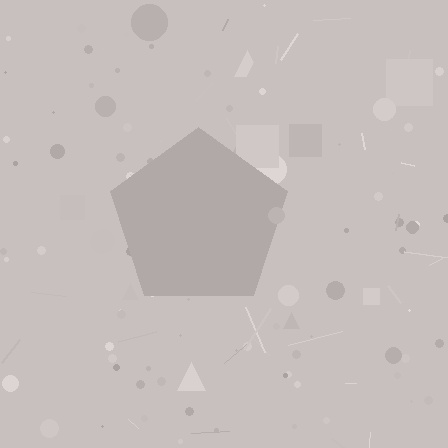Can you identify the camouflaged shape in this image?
The camouflaged shape is a pentagon.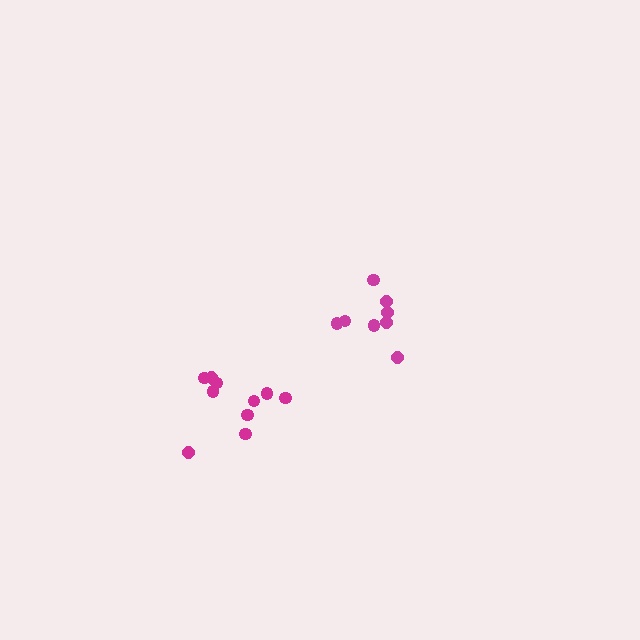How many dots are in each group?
Group 1: 8 dots, Group 2: 10 dots (18 total).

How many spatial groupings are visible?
There are 2 spatial groupings.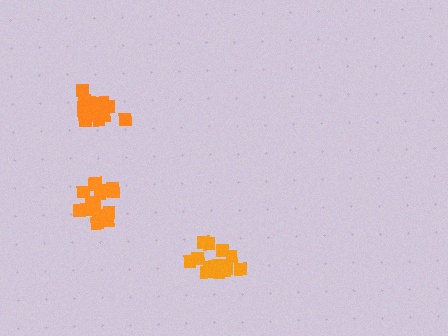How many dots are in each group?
Group 1: 16 dots, Group 2: 13 dots, Group 3: 15 dots (44 total).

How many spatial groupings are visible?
There are 3 spatial groupings.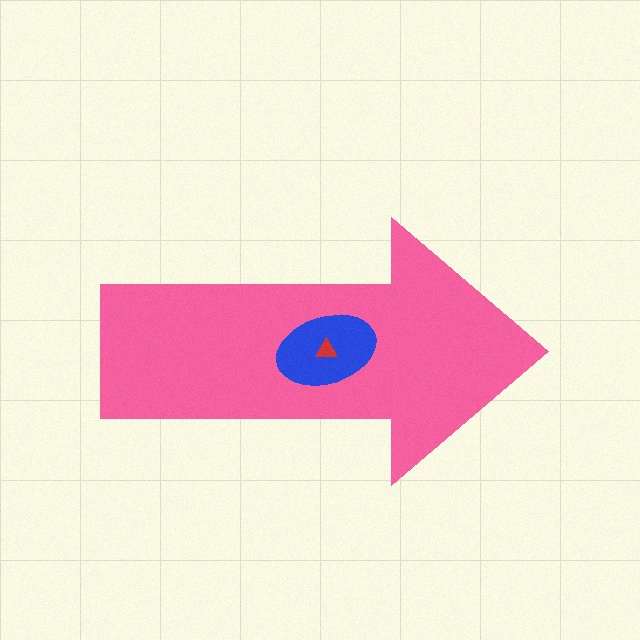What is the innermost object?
The red triangle.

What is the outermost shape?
The pink arrow.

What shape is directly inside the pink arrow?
The blue ellipse.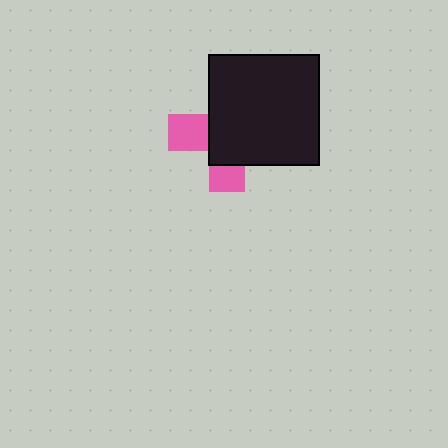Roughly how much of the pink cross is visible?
A small part of it is visible (roughly 33%).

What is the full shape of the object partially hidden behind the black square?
The partially hidden object is a pink cross.